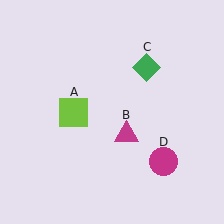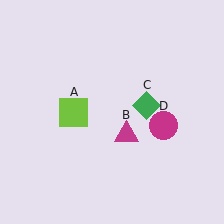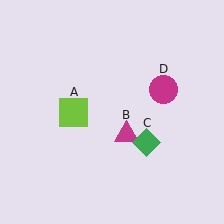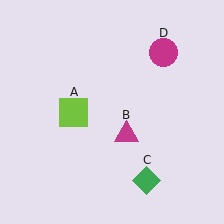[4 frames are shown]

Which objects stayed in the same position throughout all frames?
Lime square (object A) and magenta triangle (object B) remained stationary.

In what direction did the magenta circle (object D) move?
The magenta circle (object D) moved up.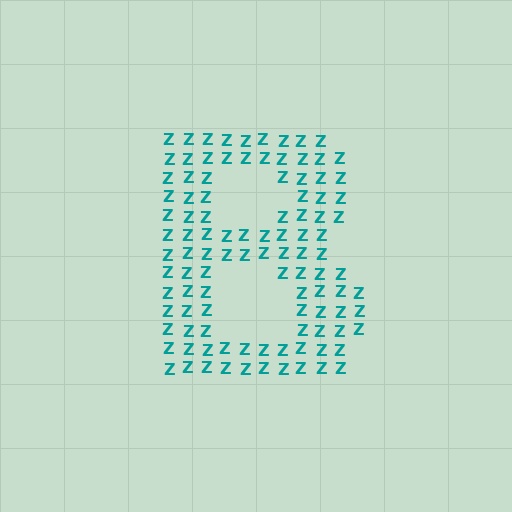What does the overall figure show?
The overall figure shows the letter B.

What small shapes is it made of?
It is made of small letter Z's.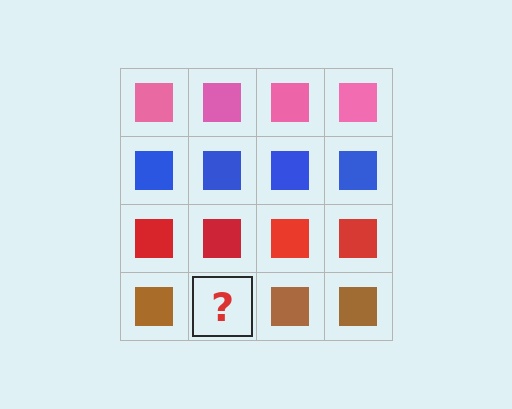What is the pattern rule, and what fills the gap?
The rule is that each row has a consistent color. The gap should be filled with a brown square.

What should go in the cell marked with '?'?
The missing cell should contain a brown square.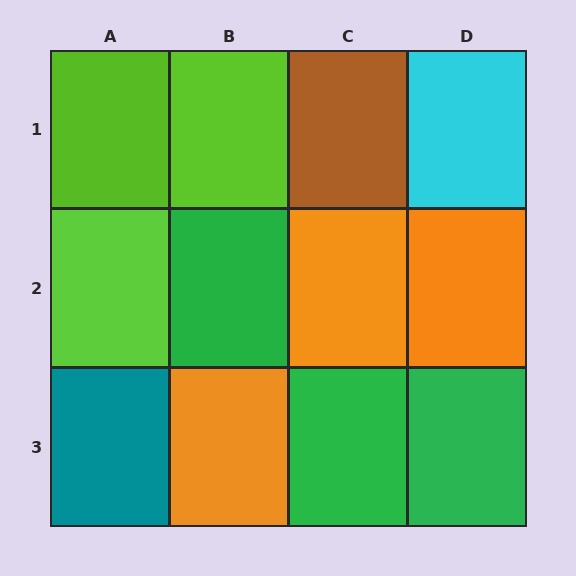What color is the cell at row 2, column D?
Orange.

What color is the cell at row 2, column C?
Orange.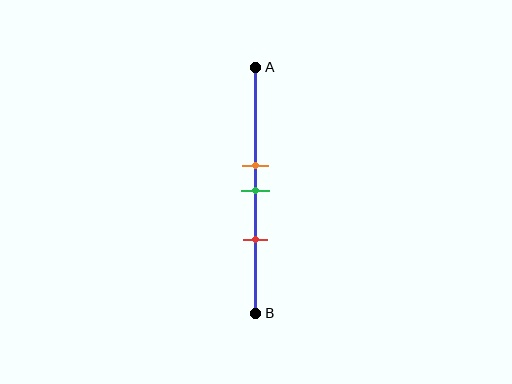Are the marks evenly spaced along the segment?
Yes, the marks are approximately evenly spaced.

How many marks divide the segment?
There are 3 marks dividing the segment.